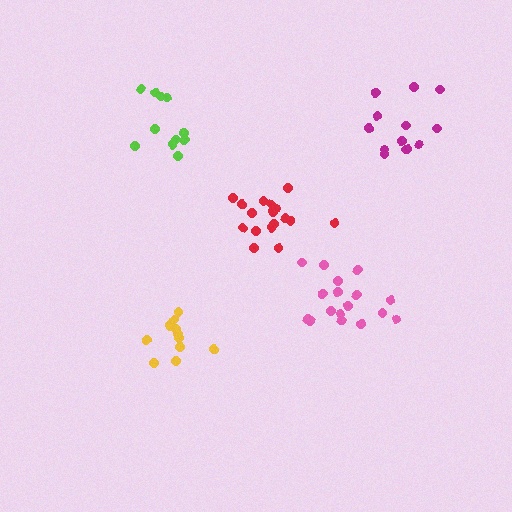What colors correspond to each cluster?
The clusters are colored: red, yellow, pink, magenta, lime.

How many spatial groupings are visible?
There are 5 spatial groupings.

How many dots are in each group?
Group 1: 17 dots, Group 2: 12 dots, Group 3: 17 dots, Group 4: 13 dots, Group 5: 12 dots (71 total).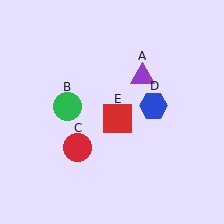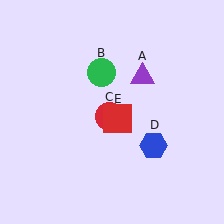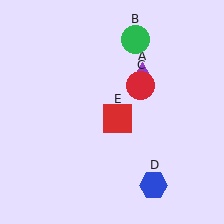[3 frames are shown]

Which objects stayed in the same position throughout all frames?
Purple triangle (object A) and red square (object E) remained stationary.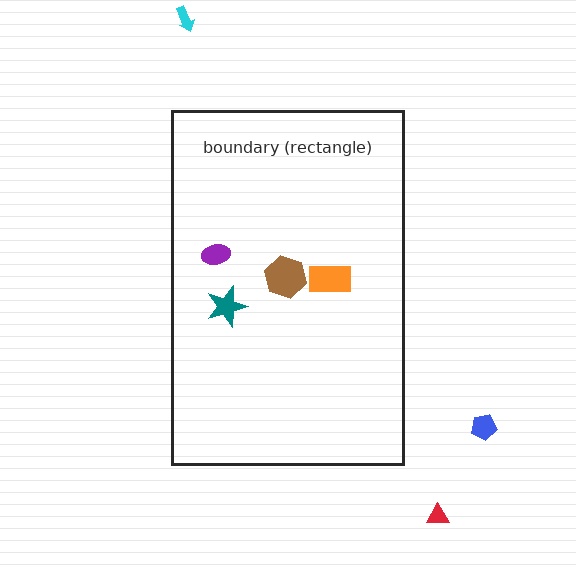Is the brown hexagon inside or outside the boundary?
Inside.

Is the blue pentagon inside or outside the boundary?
Outside.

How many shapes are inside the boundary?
4 inside, 3 outside.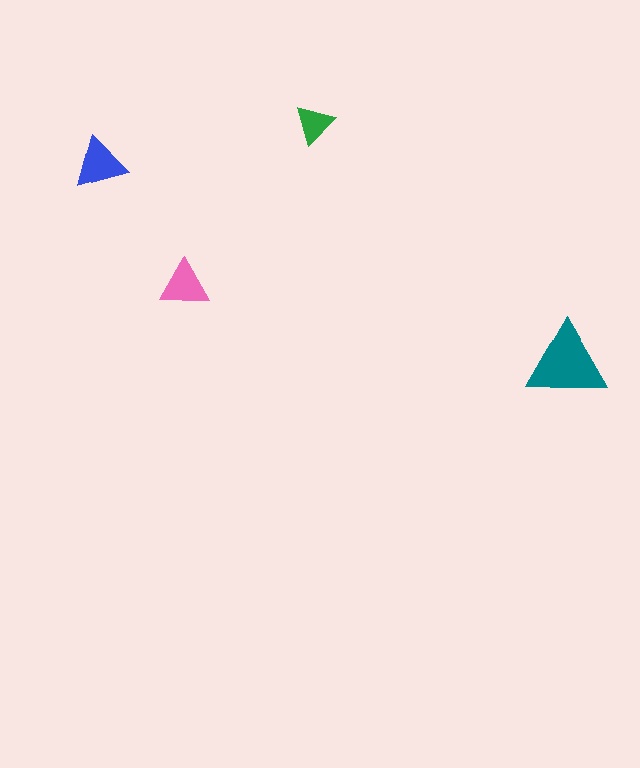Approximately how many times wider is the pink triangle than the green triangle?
About 1.5 times wider.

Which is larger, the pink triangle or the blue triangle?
The blue one.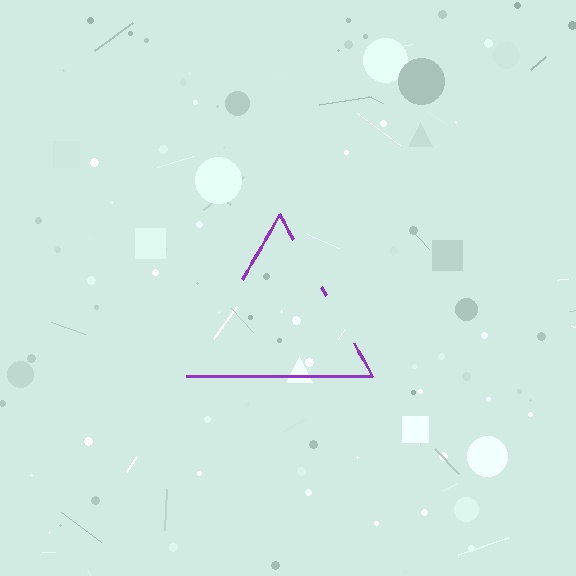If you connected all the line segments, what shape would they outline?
They would outline a triangle.